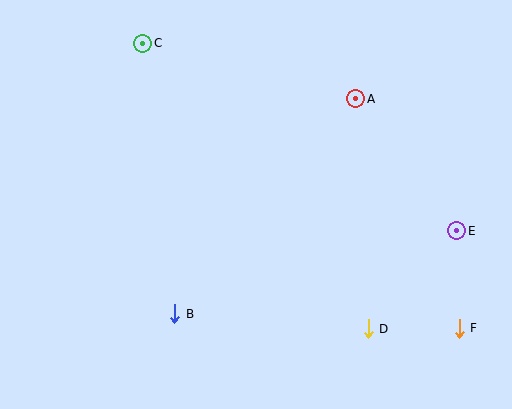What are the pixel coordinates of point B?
Point B is at (175, 314).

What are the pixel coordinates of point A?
Point A is at (356, 99).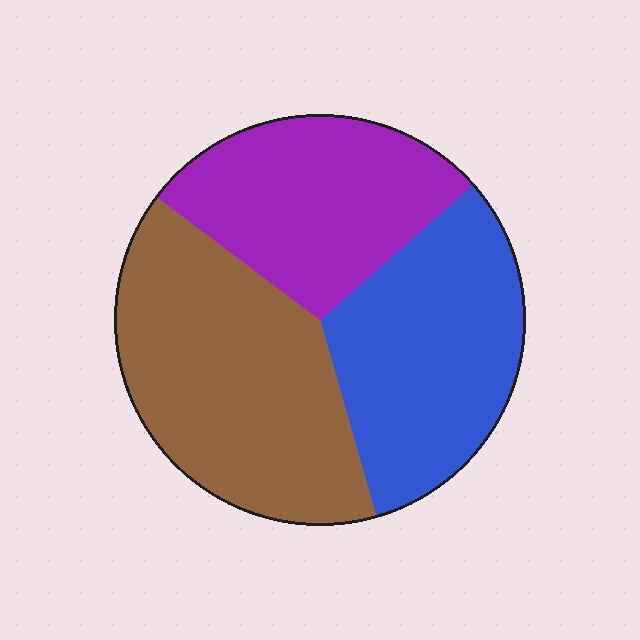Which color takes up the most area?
Brown, at roughly 40%.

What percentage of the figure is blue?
Blue covers 32% of the figure.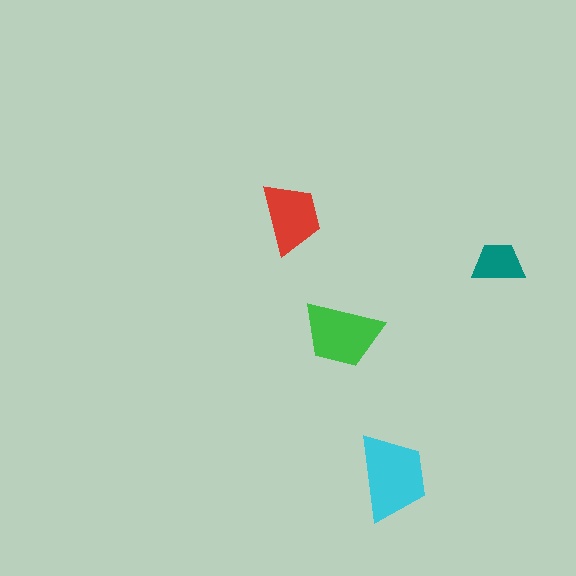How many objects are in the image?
There are 4 objects in the image.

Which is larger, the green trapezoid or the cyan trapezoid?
The cyan one.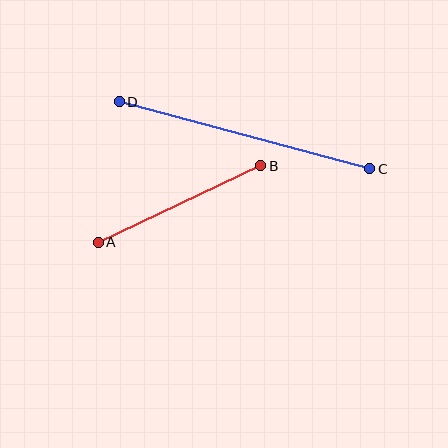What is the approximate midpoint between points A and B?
The midpoint is at approximately (179, 204) pixels.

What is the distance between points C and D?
The distance is approximately 260 pixels.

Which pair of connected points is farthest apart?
Points C and D are farthest apart.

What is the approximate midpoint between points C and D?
The midpoint is at approximately (244, 135) pixels.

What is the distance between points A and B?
The distance is approximately 179 pixels.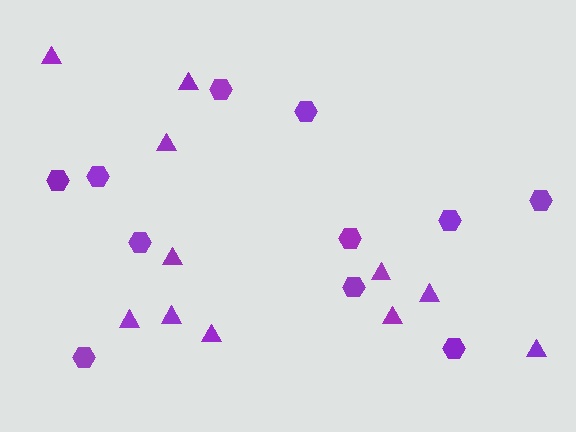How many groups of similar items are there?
There are 2 groups: one group of triangles (11) and one group of hexagons (11).